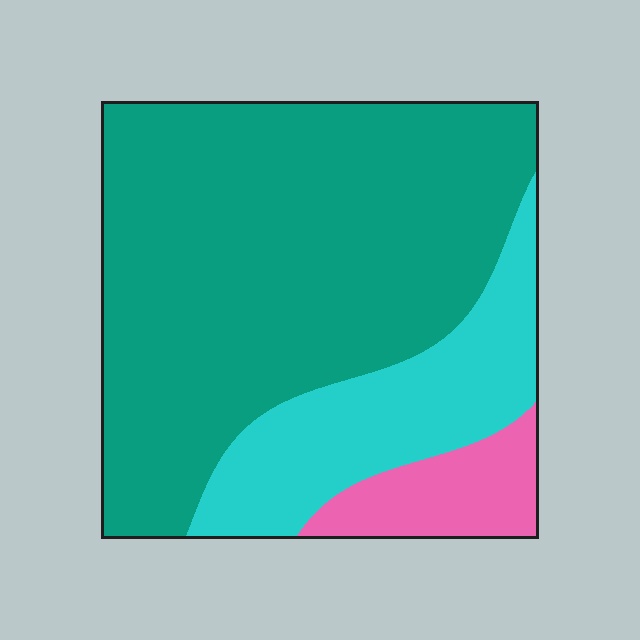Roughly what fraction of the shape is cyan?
Cyan takes up less than a quarter of the shape.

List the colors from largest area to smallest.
From largest to smallest: teal, cyan, pink.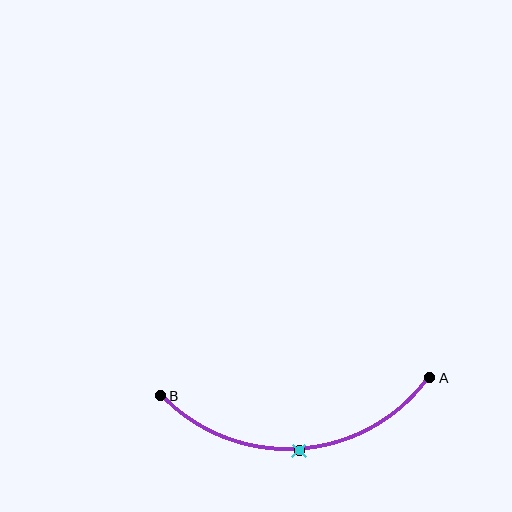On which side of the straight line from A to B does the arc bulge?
The arc bulges below the straight line connecting A and B.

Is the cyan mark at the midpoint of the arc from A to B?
Yes. The cyan mark lies on the arc at equal arc-length from both A and B — it is the arc midpoint.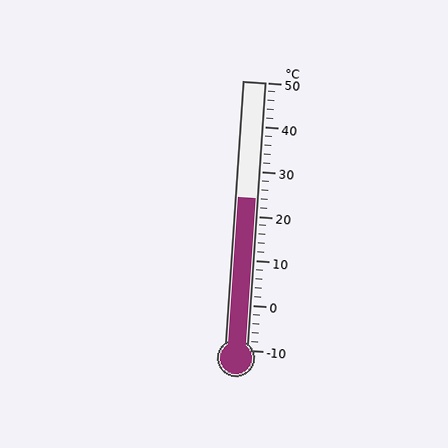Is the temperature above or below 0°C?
The temperature is above 0°C.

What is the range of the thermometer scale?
The thermometer scale ranges from -10°C to 50°C.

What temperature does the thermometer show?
The thermometer shows approximately 24°C.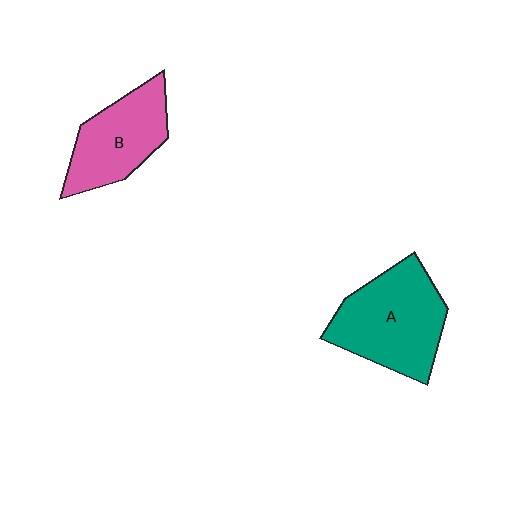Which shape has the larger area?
Shape A (teal).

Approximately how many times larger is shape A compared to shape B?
Approximately 1.3 times.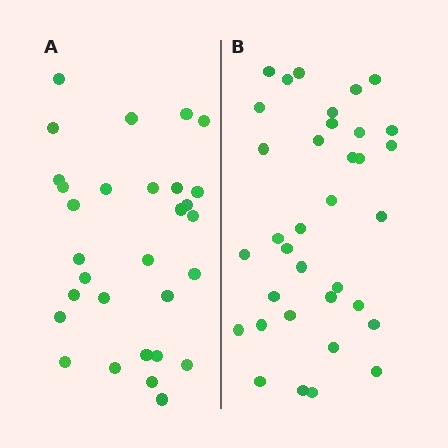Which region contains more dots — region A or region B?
Region B (the right region) has more dots.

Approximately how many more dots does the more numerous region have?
Region B has about 5 more dots than region A.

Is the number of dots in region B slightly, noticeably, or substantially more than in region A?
Region B has only slightly more — the two regions are fairly close. The ratio is roughly 1.2 to 1.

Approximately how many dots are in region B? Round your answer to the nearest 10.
About 40 dots. (The exact count is 35, which rounds to 40.)